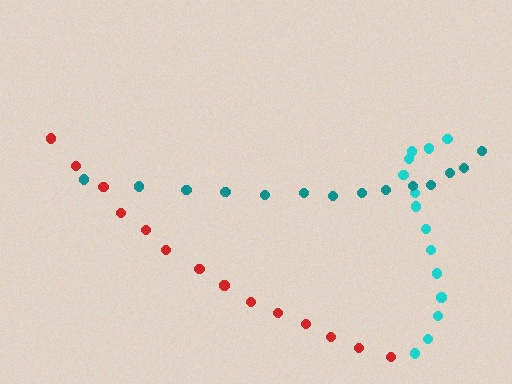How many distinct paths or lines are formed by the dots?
There are 3 distinct paths.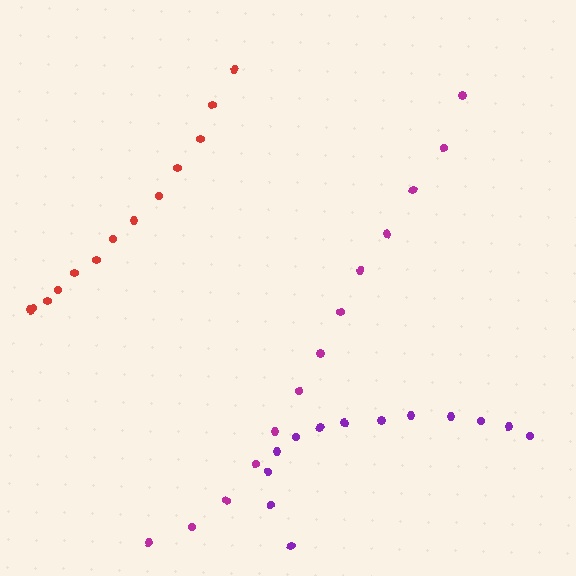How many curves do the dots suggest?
There are 3 distinct paths.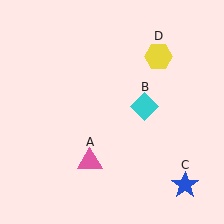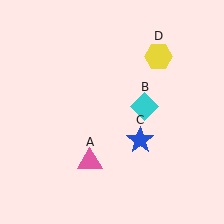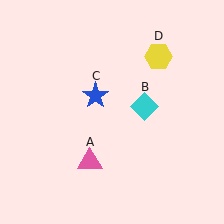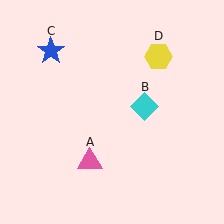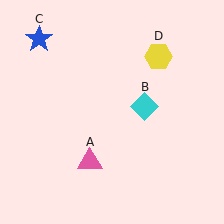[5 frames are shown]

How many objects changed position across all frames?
1 object changed position: blue star (object C).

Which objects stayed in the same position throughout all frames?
Pink triangle (object A) and cyan diamond (object B) and yellow hexagon (object D) remained stationary.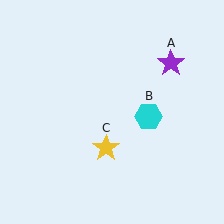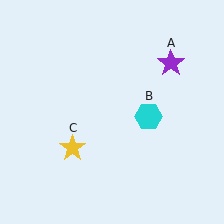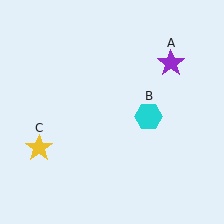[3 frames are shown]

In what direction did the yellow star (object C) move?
The yellow star (object C) moved left.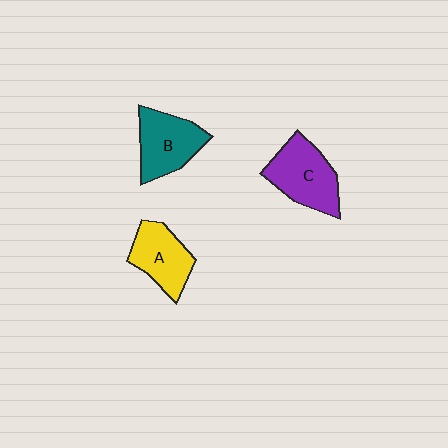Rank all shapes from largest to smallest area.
From largest to smallest: C (purple), B (teal), A (yellow).